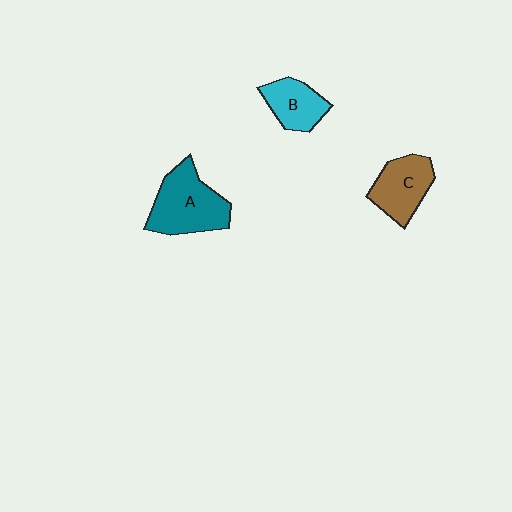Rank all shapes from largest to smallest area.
From largest to smallest: A (teal), C (brown), B (cyan).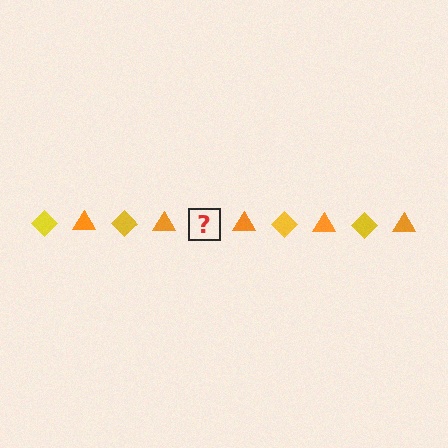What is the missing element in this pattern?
The missing element is a yellow diamond.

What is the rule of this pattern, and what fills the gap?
The rule is that the pattern alternates between yellow diamond and orange triangle. The gap should be filled with a yellow diamond.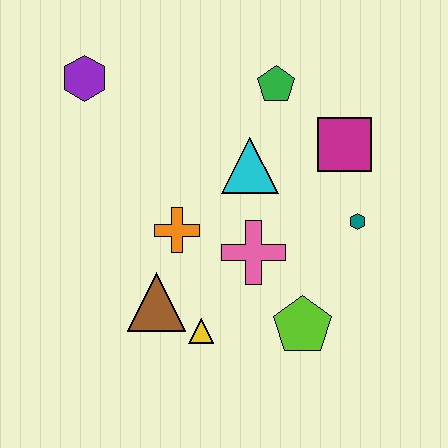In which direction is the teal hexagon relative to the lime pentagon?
The teal hexagon is above the lime pentagon.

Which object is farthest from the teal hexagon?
The purple hexagon is farthest from the teal hexagon.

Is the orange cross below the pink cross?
No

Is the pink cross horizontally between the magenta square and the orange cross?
Yes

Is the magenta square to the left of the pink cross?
No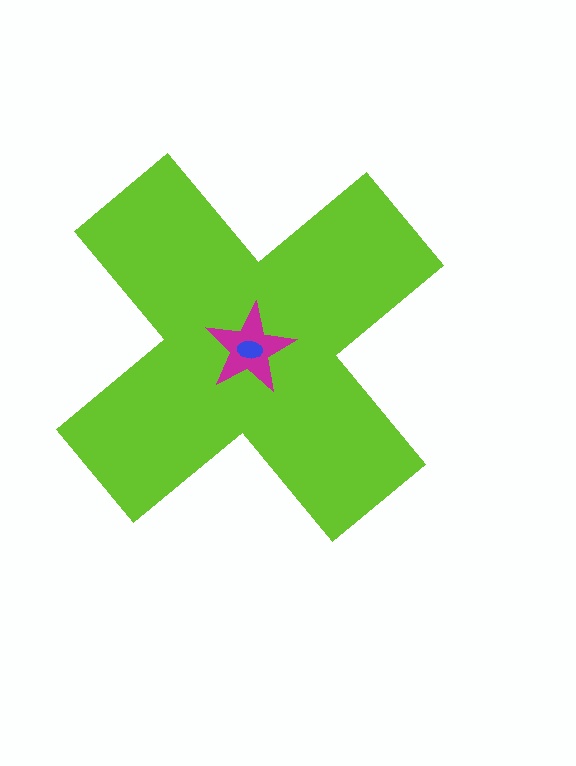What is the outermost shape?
The lime cross.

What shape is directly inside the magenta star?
The blue ellipse.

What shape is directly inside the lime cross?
The magenta star.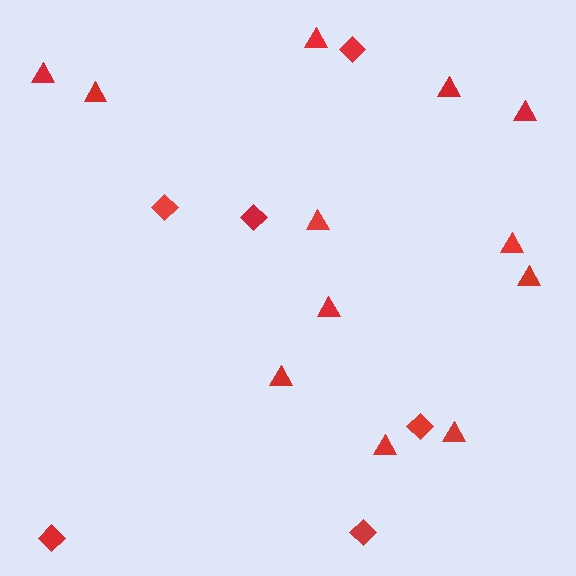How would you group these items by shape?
There are 2 groups: one group of triangles (12) and one group of diamonds (6).